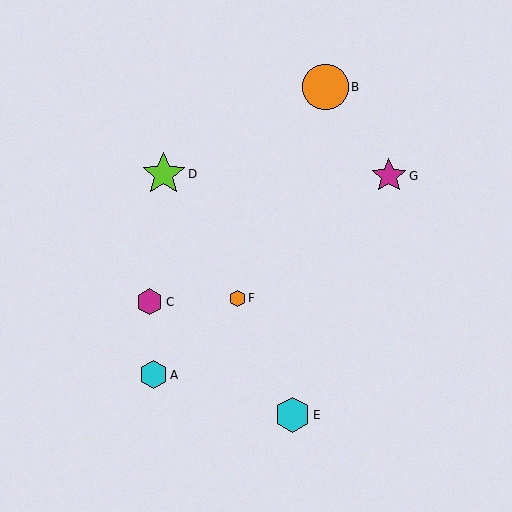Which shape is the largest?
The orange circle (labeled B) is the largest.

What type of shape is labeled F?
Shape F is an orange hexagon.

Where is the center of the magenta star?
The center of the magenta star is at (389, 176).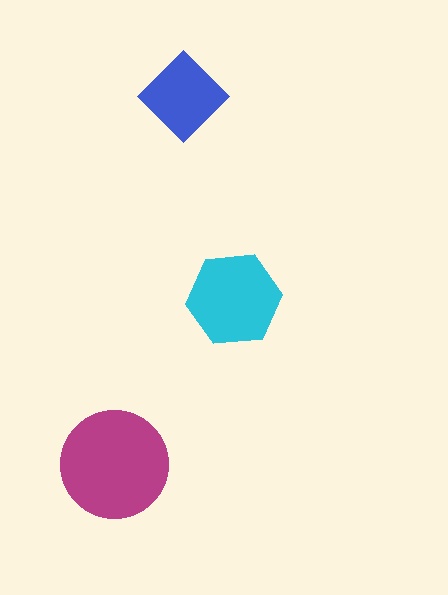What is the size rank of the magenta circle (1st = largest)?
1st.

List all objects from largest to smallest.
The magenta circle, the cyan hexagon, the blue diamond.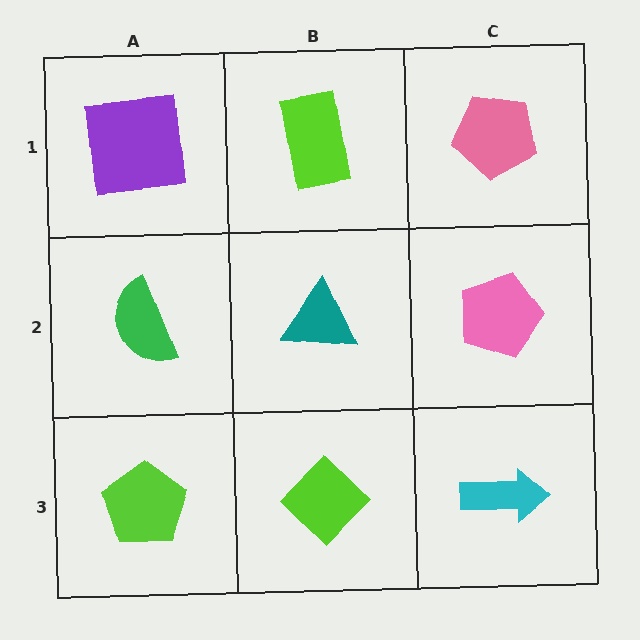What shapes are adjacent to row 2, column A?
A purple square (row 1, column A), a lime pentagon (row 3, column A), a teal triangle (row 2, column B).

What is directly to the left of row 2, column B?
A green semicircle.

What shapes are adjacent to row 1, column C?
A pink pentagon (row 2, column C), a lime rectangle (row 1, column B).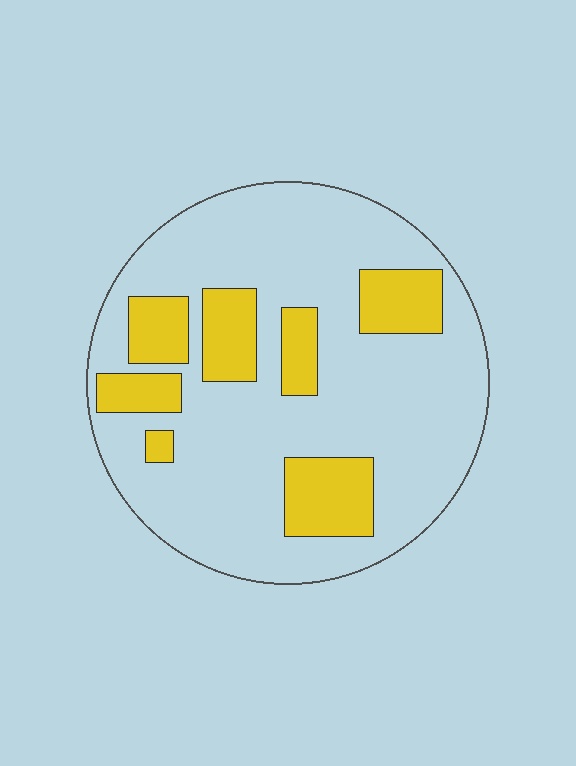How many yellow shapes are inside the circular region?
7.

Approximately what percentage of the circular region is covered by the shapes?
Approximately 25%.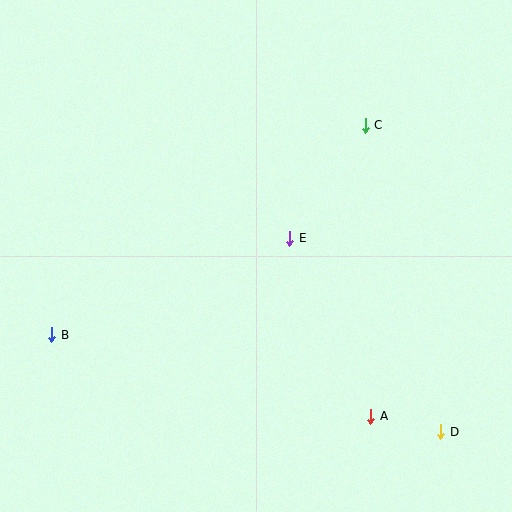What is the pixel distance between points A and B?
The distance between A and B is 329 pixels.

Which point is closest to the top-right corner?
Point C is closest to the top-right corner.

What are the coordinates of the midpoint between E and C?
The midpoint between E and C is at (327, 182).